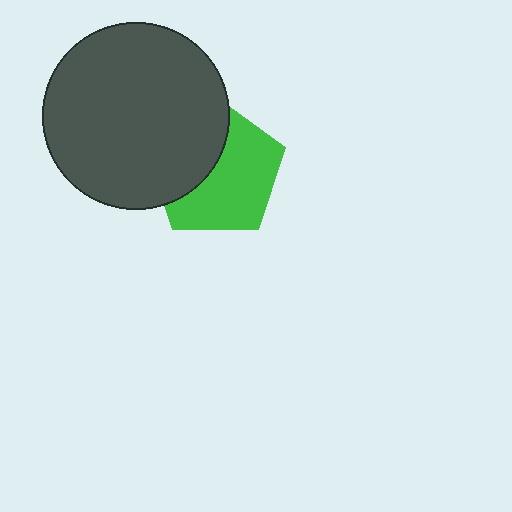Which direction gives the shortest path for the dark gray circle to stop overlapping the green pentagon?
Moving left gives the shortest separation.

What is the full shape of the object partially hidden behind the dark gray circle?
The partially hidden object is a green pentagon.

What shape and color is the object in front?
The object in front is a dark gray circle.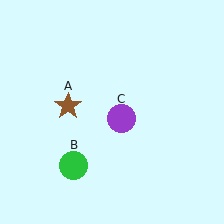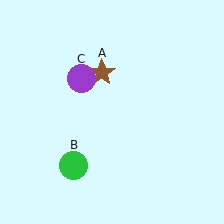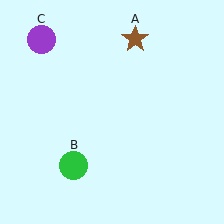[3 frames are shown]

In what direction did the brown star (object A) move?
The brown star (object A) moved up and to the right.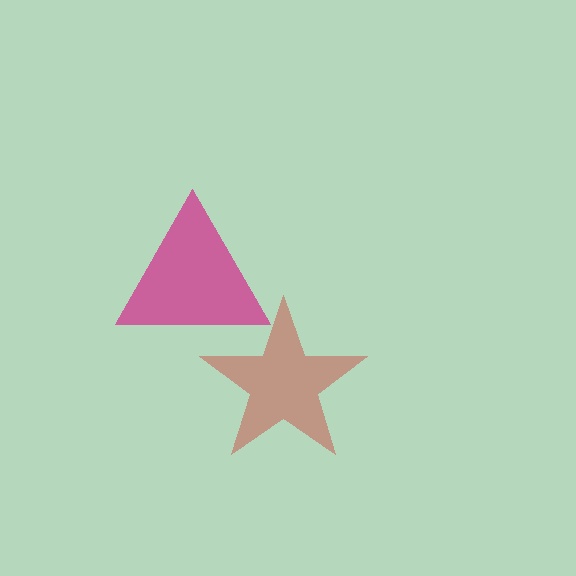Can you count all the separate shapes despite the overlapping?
Yes, there are 2 separate shapes.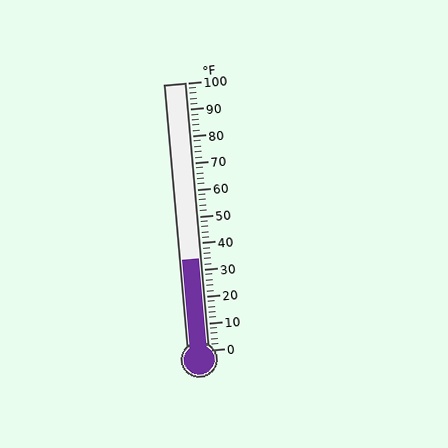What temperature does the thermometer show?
The thermometer shows approximately 34°F.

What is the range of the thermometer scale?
The thermometer scale ranges from 0°F to 100°F.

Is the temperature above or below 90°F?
The temperature is below 90°F.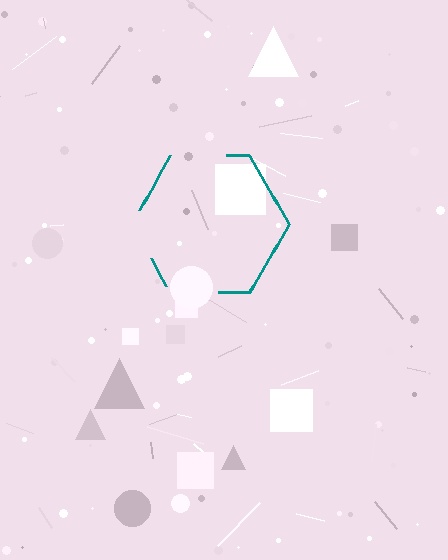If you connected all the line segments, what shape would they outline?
They would outline a hexagon.